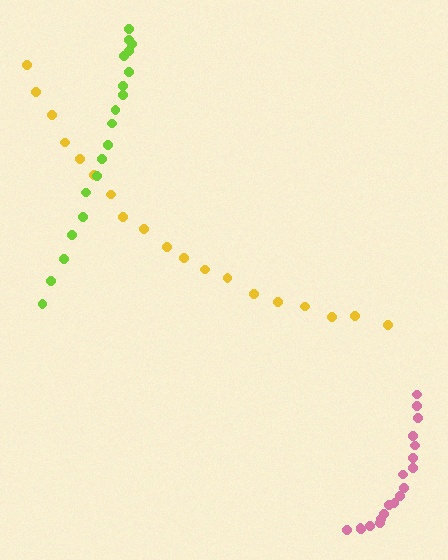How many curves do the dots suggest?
There are 3 distinct paths.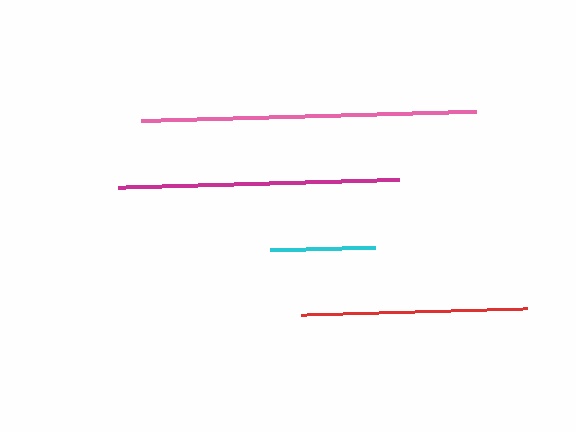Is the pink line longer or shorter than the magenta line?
The pink line is longer than the magenta line.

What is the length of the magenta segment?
The magenta segment is approximately 281 pixels long.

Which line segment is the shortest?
The cyan line is the shortest at approximately 104 pixels.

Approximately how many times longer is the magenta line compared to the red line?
The magenta line is approximately 1.2 times the length of the red line.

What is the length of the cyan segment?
The cyan segment is approximately 104 pixels long.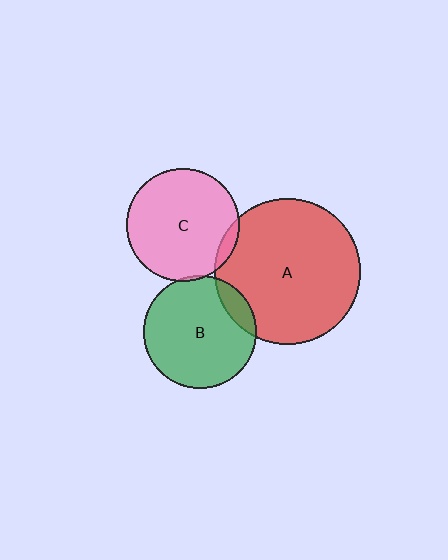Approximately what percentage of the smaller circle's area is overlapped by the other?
Approximately 10%.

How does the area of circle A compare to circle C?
Approximately 1.7 times.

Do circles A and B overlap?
Yes.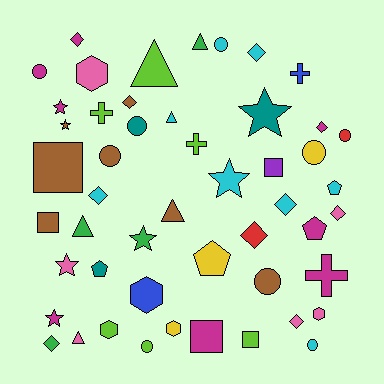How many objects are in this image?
There are 50 objects.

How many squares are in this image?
There are 5 squares.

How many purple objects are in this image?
There is 1 purple object.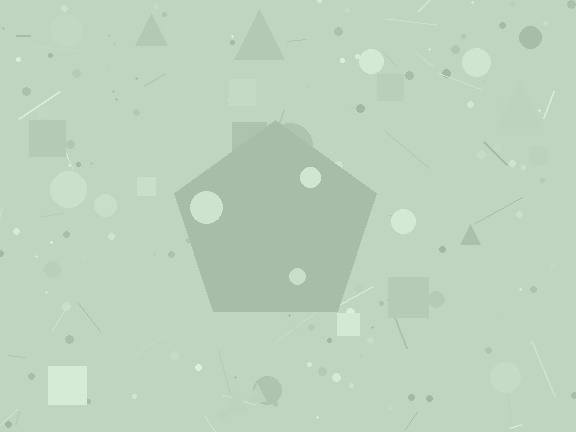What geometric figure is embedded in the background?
A pentagon is embedded in the background.